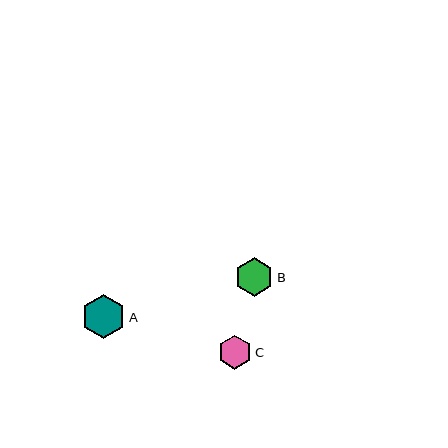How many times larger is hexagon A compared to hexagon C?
Hexagon A is approximately 1.3 times the size of hexagon C.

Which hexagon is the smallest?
Hexagon C is the smallest with a size of approximately 33 pixels.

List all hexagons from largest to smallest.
From largest to smallest: A, B, C.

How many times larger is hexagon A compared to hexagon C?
Hexagon A is approximately 1.3 times the size of hexagon C.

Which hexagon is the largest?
Hexagon A is the largest with a size of approximately 44 pixels.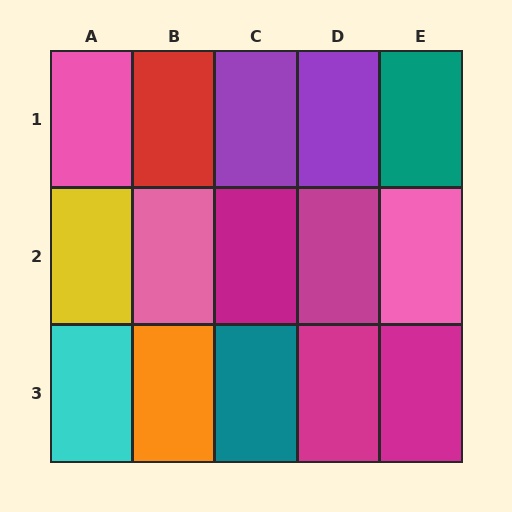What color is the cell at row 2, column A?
Yellow.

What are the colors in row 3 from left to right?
Cyan, orange, teal, magenta, magenta.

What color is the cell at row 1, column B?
Red.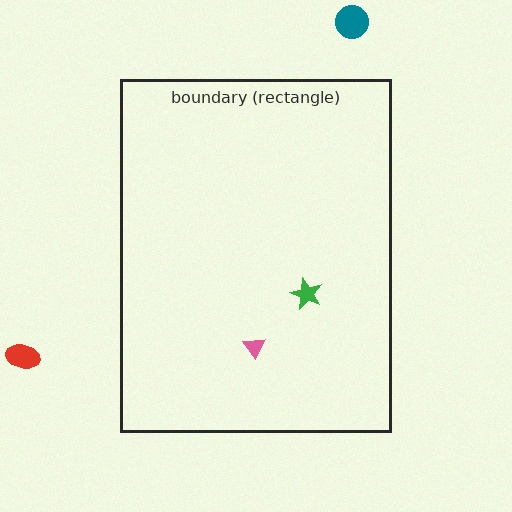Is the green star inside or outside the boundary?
Inside.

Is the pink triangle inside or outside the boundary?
Inside.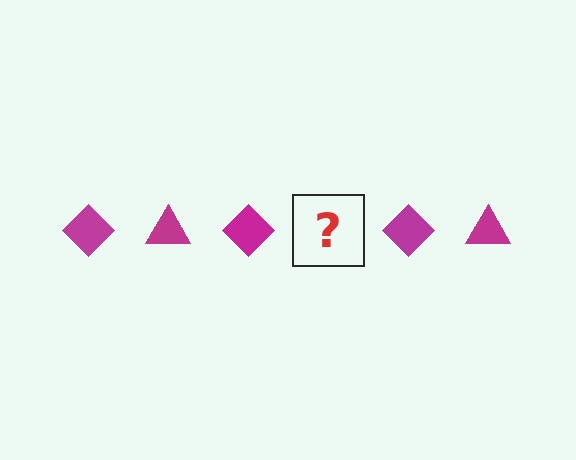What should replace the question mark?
The question mark should be replaced with a magenta triangle.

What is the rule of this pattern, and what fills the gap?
The rule is that the pattern cycles through diamond, triangle shapes in magenta. The gap should be filled with a magenta triangle.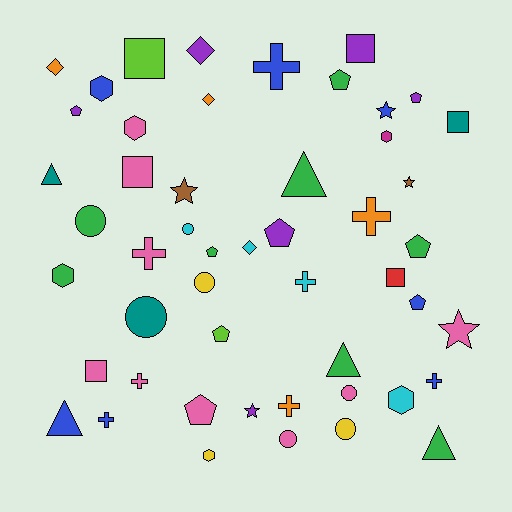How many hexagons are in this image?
There are 6 hexagons.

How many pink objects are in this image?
There are 9 pink objects.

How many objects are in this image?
There are 50 objects.